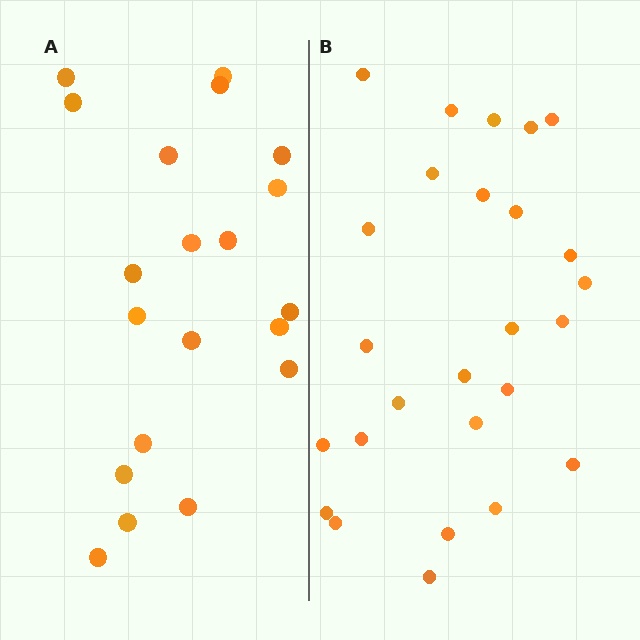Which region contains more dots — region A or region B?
Region B (the right region) has more dots.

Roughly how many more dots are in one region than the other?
Region B has about 6 more dots than region A.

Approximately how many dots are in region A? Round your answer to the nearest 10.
About 20 dots.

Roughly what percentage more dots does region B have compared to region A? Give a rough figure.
About 30% more.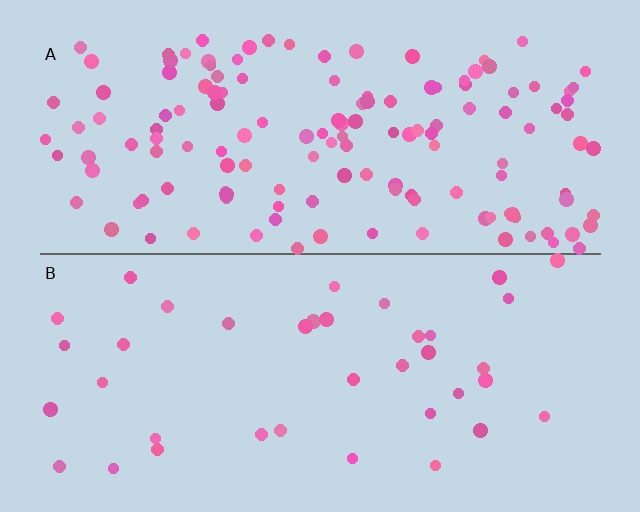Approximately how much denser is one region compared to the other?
Approximately 3.7× — region A over region B.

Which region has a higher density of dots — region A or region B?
A (the top).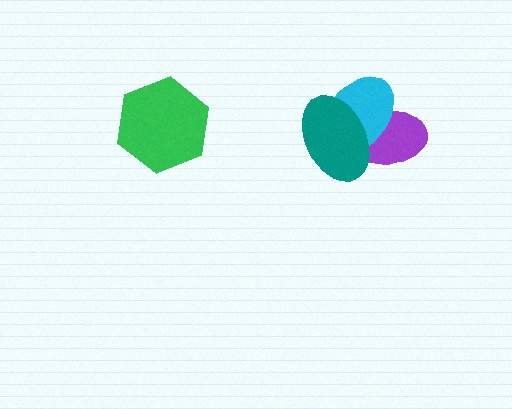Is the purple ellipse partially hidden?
Yes, it is partially covered by another shape.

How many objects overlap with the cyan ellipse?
2 objects overlap with the cyan ellipse.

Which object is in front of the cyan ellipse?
The teal ellipse is in front of the cyan ellipse.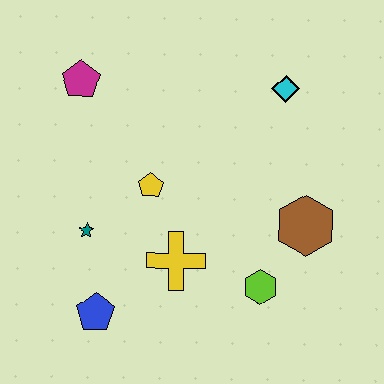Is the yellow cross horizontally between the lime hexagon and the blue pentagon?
Yes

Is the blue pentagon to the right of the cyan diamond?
No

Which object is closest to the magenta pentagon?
The yellow pentagon is closest to the magenta pentagon.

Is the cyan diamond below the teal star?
No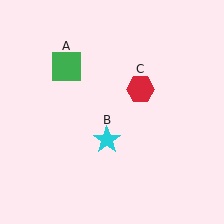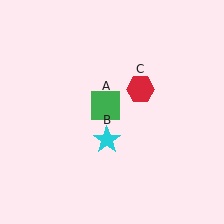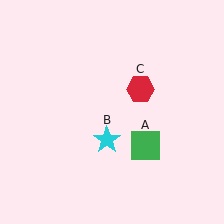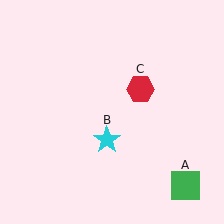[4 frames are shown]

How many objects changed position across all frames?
1 object changed position: green square (object A).